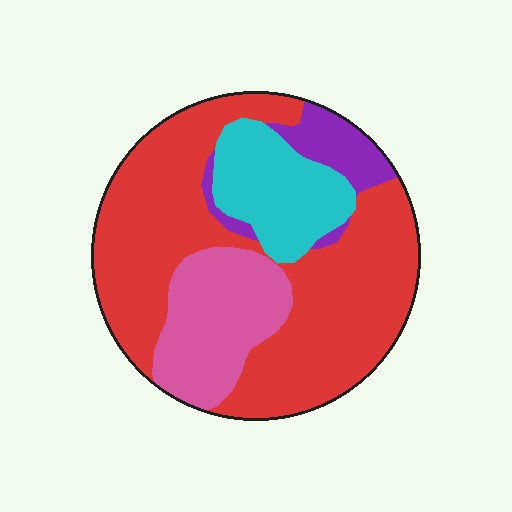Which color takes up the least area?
Purple, at roughly 10%.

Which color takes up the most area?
Red, at roughly 60%.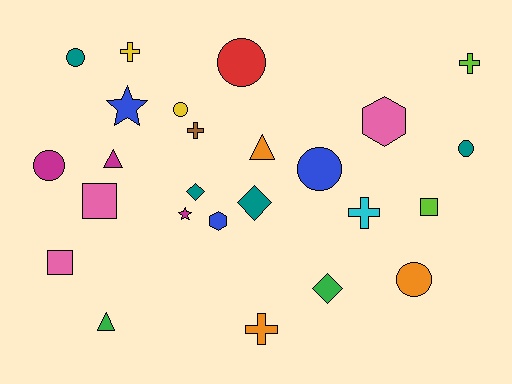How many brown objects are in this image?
There is 1 brown object.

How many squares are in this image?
There are 3 squares.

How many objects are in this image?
There are 25 objects.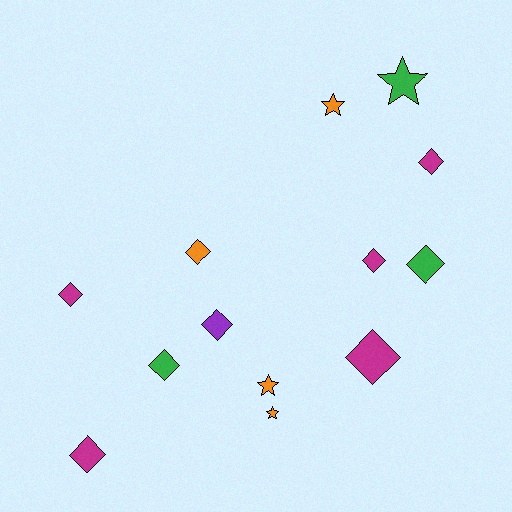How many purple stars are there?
There are no purple stars.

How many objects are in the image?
There are 13 objects.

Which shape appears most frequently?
Diamond, with 9 objects.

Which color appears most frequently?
Magenta, with 5 objects.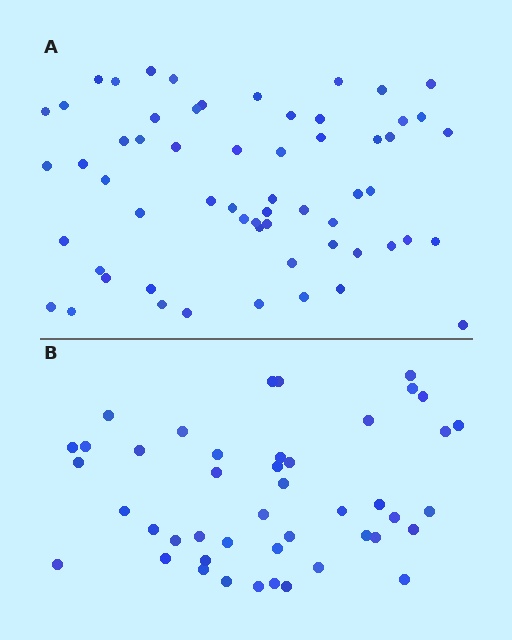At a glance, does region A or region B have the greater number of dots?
Region A (the top region) has more dots.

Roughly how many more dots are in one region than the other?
Region A has approximately 15 more dots than region B.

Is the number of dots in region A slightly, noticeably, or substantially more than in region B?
Region A has noticeably more, but not dramatically so. The ratio is roughly 1.3 to 1.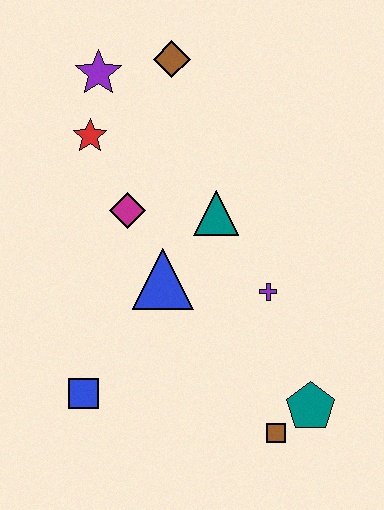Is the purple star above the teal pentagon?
Yes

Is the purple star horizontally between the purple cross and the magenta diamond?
No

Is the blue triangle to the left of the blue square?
No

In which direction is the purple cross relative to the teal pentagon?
The purple cross is above the teal pentagon.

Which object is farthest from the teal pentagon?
The purple star is farthest from the teal pentagon.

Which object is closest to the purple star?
The red star is closest to the purple star.